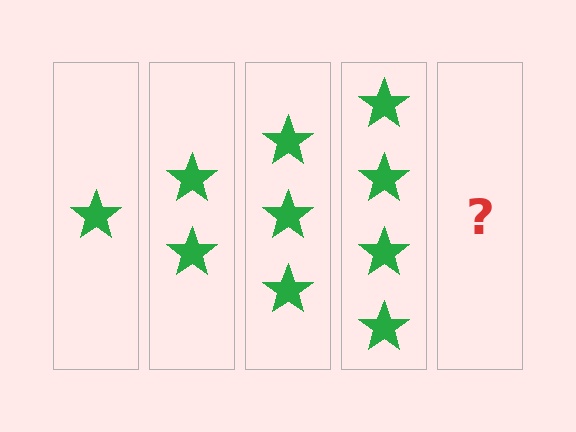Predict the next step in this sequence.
The next step is 5 stars.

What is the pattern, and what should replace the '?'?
The pattern is that each step adds one more star. The '?' should be 5 stars.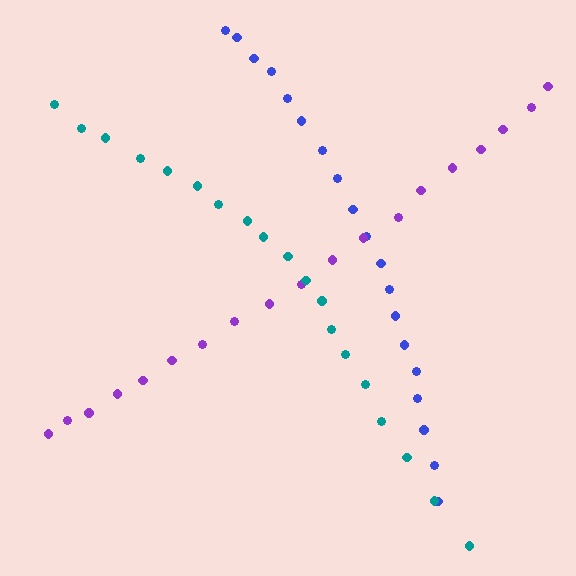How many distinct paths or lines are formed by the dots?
There are 3 distinct paths.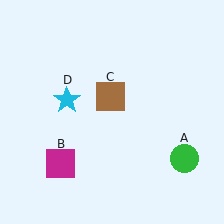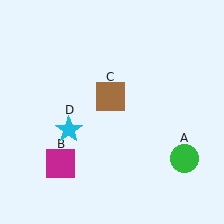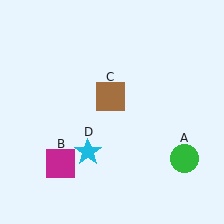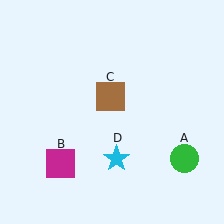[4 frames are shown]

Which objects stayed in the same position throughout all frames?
Green circle (object A) and magenta square (object B) and brown square (object C) remained stationary.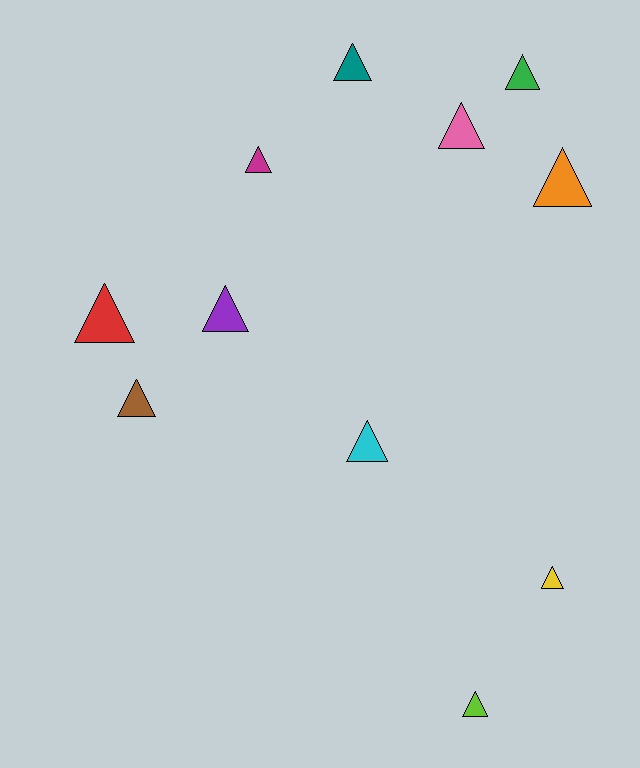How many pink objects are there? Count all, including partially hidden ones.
There is 1 pink object.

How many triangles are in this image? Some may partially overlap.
There are 11 triangles.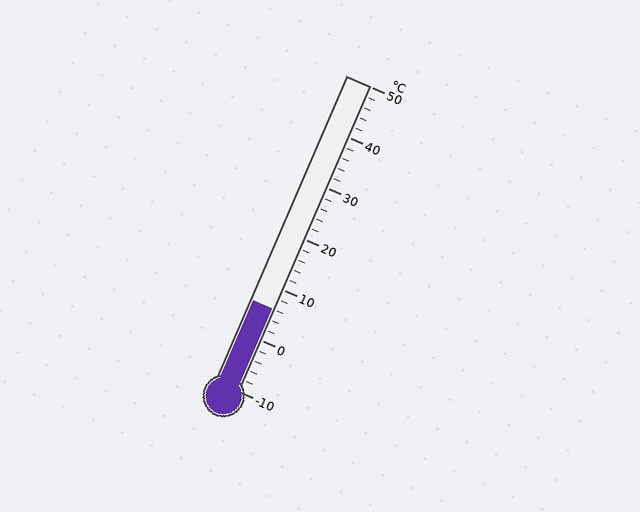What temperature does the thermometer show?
The thermometer shows approximately 6°C.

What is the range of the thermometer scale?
The thermometer scale ranges from -10°C to 50°C.